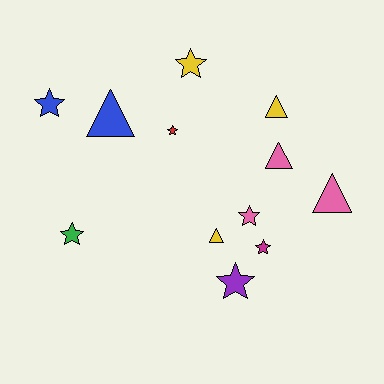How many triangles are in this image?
There are 5 triangles.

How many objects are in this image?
There are 12 objects.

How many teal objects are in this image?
There are no teal objects.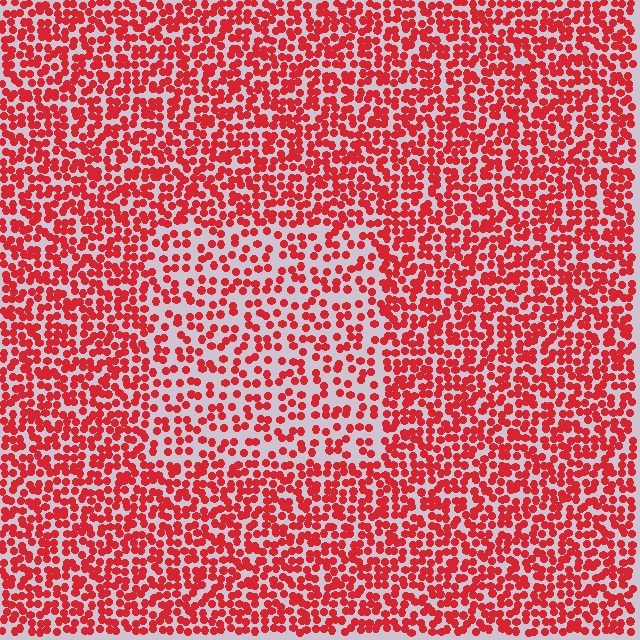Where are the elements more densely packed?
The elements are more densely packed outside the rectangle boundary.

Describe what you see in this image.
The image contains small red elements arranged at two different densities. A rectangle-shaped region is visible where the elements are less densely packed than the surrounding area.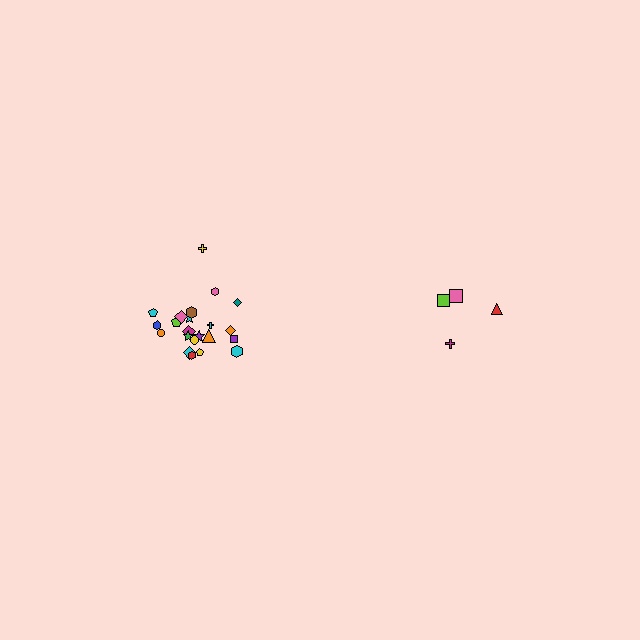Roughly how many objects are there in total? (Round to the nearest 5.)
Roughly 25 objects in total.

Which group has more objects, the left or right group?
The left group.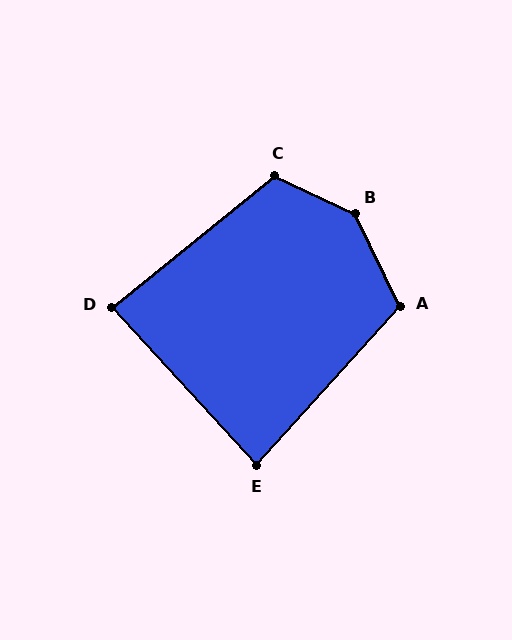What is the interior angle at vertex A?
Approximately 112 degrees (obtuse).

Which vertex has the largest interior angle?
B, at approximately 141 degrees.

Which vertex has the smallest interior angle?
E, at approximately 85 degrees.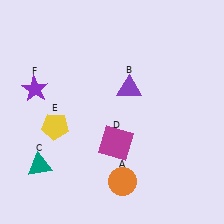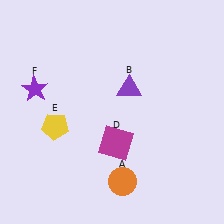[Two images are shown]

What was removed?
The teal triangle (C) was removed in Image 2.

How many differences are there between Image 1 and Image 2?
There is 1 difference between the two images.